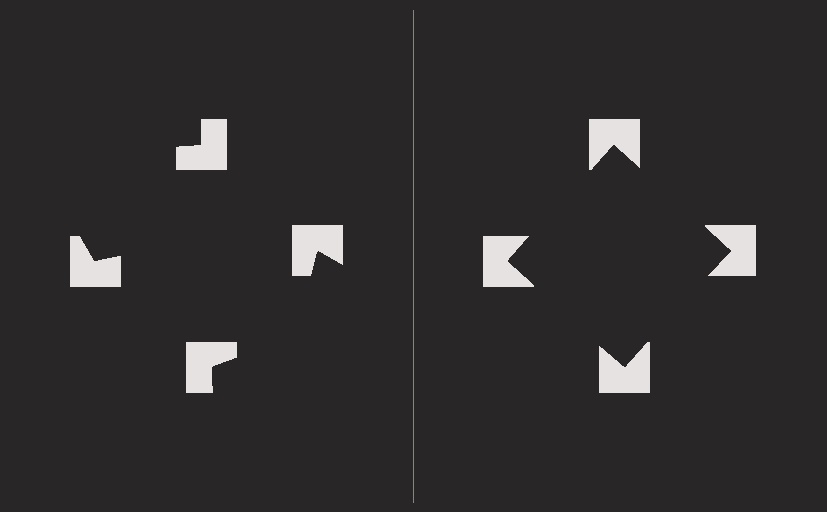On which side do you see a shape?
An illusory square appears on the right side. On the left side the wedge cuts are rotated, so no coherent shape forms.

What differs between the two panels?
The notched squares are positioned identically on both sides; only the wedge orientations differ. On the right they align to a square; on the left they are misaligned.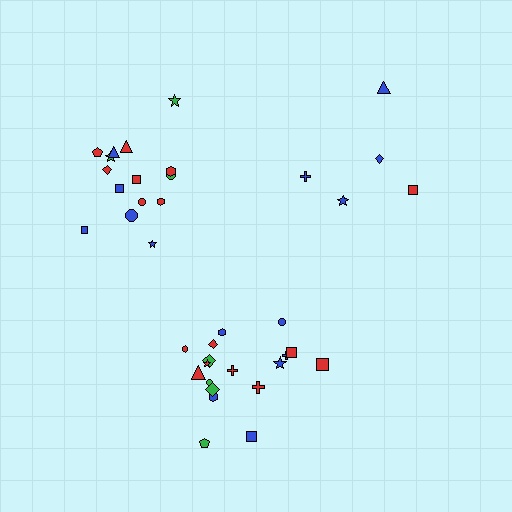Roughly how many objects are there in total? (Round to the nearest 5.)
Roughly 40 objects in total.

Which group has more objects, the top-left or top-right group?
The top-left group.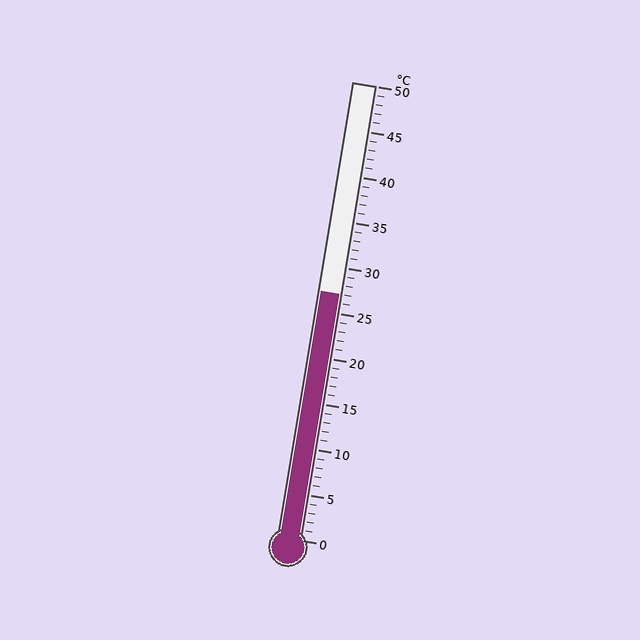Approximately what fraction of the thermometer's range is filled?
The thermometer is filled to approximately 55% of its range.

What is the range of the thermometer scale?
The thermometer scale ranges from 0°C to 50°C.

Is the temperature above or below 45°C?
The temperature is below 45°C.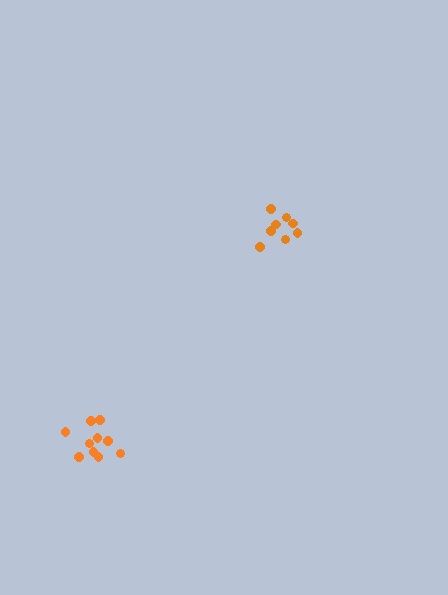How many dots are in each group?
Group 1: 8 dots, Group 2: 10 dots (18 total).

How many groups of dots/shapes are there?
There are 2 groups.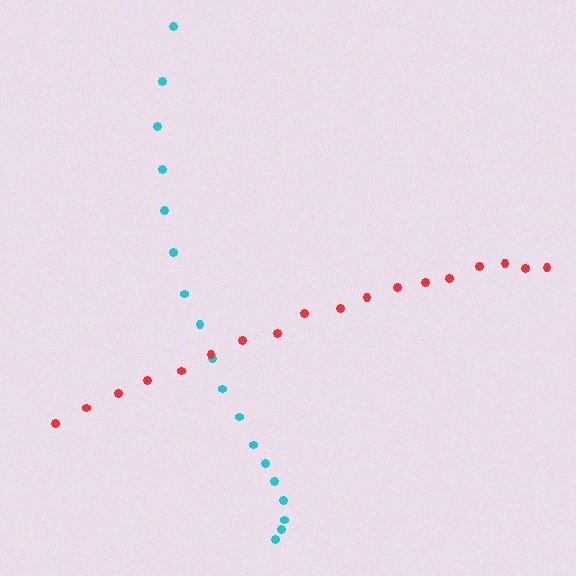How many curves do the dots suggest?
There are 2 distinct paths.